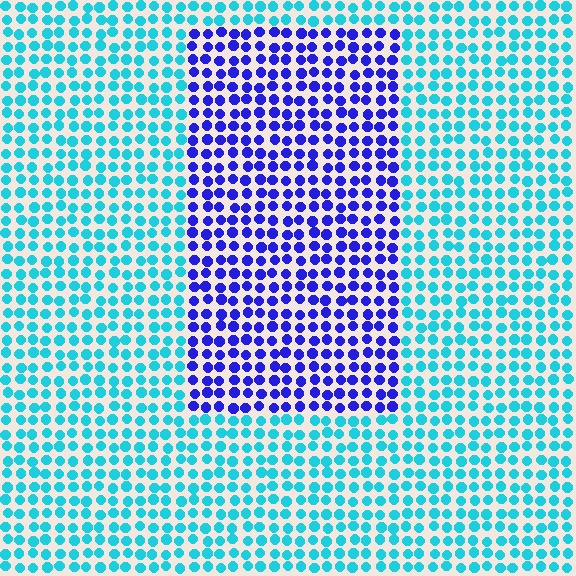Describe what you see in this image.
The image is filled with small cyan elements in a uniform arrangement. A rectangle-shaped region is visible where the elements are tinted to a slightly different hue, forming a subtle color boundary.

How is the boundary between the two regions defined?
The boundary is defined purely by a slight shift in hue (about 58 degrees). Spacing, size, and orientation are identical on both sides.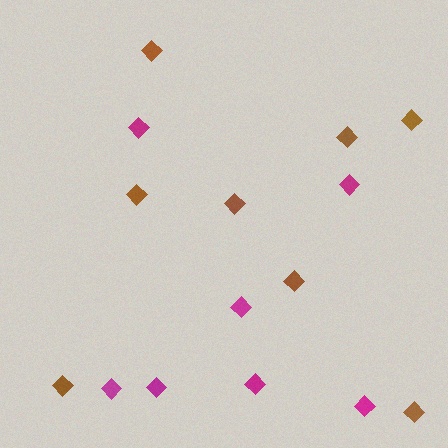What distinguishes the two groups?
There are 2 groups: one group of brown diamonds (8) and one group of magenta diamonds (7).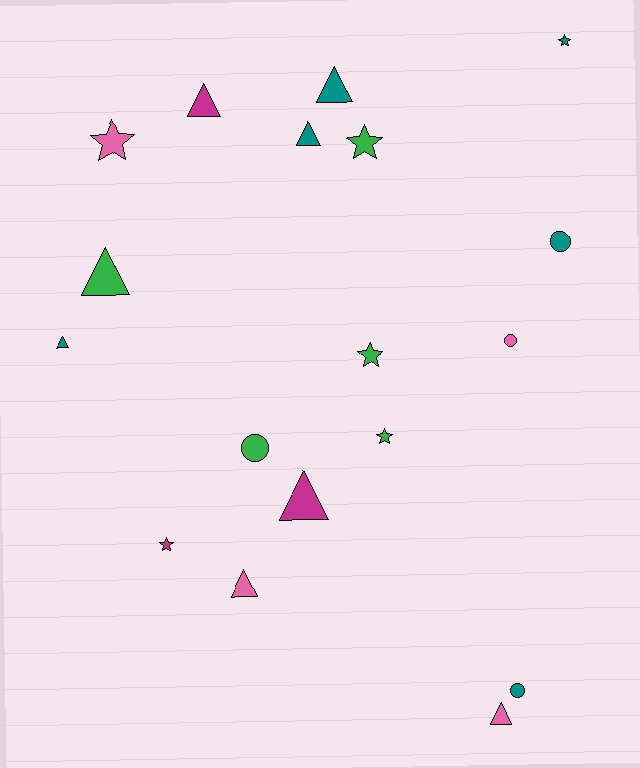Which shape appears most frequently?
Triangle, with 8 objects.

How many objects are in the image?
There are 18 objects.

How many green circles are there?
There is 1 green circle.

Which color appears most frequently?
Teal, with 6 objects.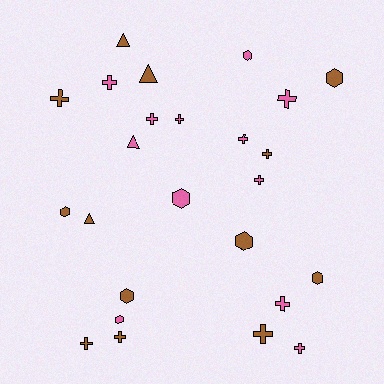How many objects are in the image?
There are 25 objects.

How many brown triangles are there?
There are 3 brown triangles.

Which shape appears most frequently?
Cross, with 13 objects.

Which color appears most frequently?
Brown, with 13 objects.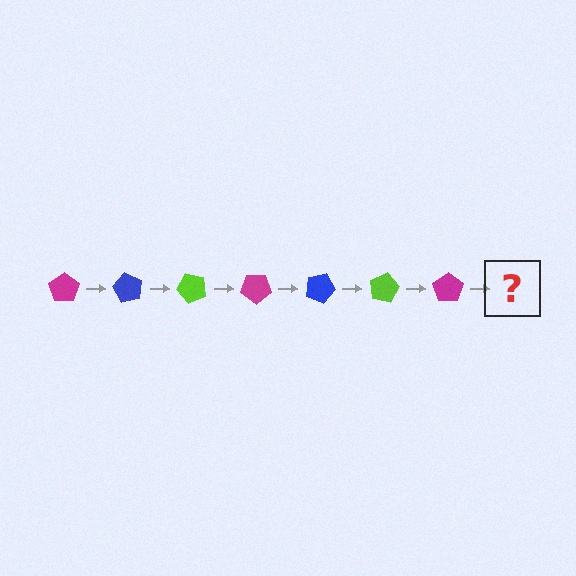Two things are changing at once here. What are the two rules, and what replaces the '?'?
The two rules are that it rotates 60 degrees each step and the color cycles through magenta, blue, and lime. The '?' should be a blue pentagon, rotated 420 degrees from the start.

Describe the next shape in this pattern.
It should be a blue pentagon, rotated 420 degrees from the start.